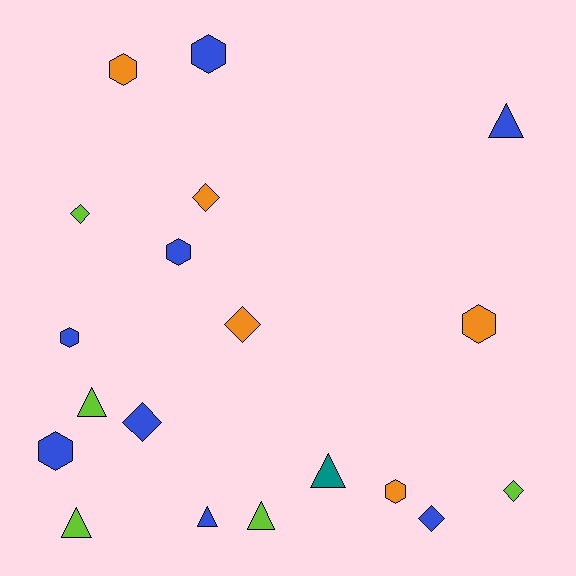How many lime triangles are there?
There are 3 lime triangles.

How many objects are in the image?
There are 19 objects.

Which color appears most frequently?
Blue, with 8 objects.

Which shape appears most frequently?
Hexagon, with 7 objects.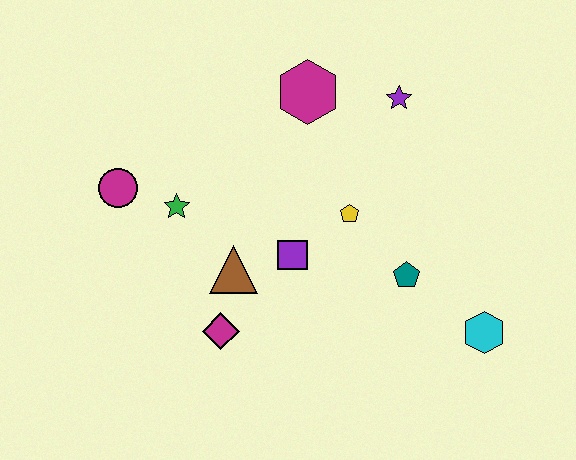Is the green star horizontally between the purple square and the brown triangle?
No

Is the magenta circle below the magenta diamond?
No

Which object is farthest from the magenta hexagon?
The cyan hexagon is farthest from the magenta hexagon.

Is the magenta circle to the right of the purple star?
No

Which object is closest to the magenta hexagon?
The purple star is closest to the magenta hexagon.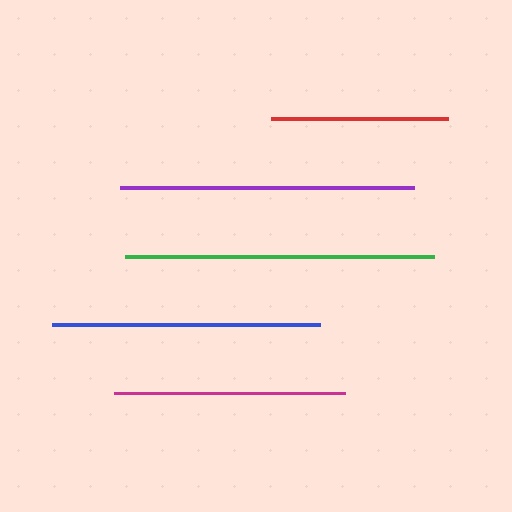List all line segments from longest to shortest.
From longest to shortest: green, purple, blue, magenta, red.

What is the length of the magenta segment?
The magenta segment is approximately 231 pixels long.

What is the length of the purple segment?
The purple segment is approximately 294 pixels long.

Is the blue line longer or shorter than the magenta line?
The blue line is longer than the magenta line.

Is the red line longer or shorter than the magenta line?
The magenta line is longer than the red line.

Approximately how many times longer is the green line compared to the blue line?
The green line is approximately 1.2 times the length of the blue line.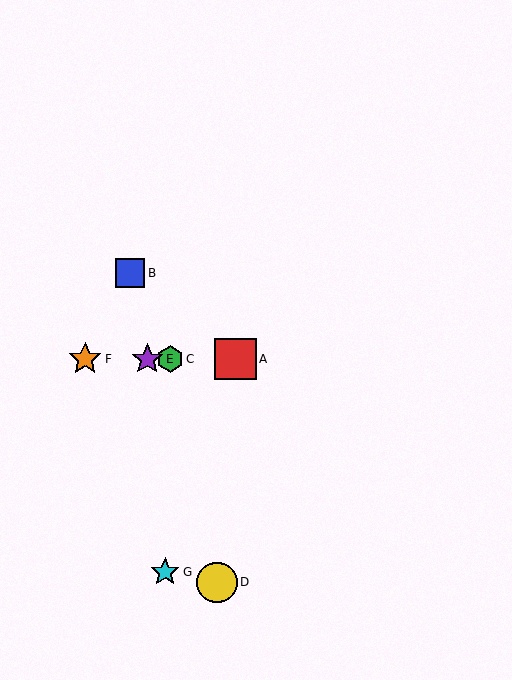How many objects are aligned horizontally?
4 objects (A, C, E, F) are aligned horizontally.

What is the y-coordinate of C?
Object C is at y≈359.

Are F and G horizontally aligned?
No, F is at y≈359 and G is at y≈572.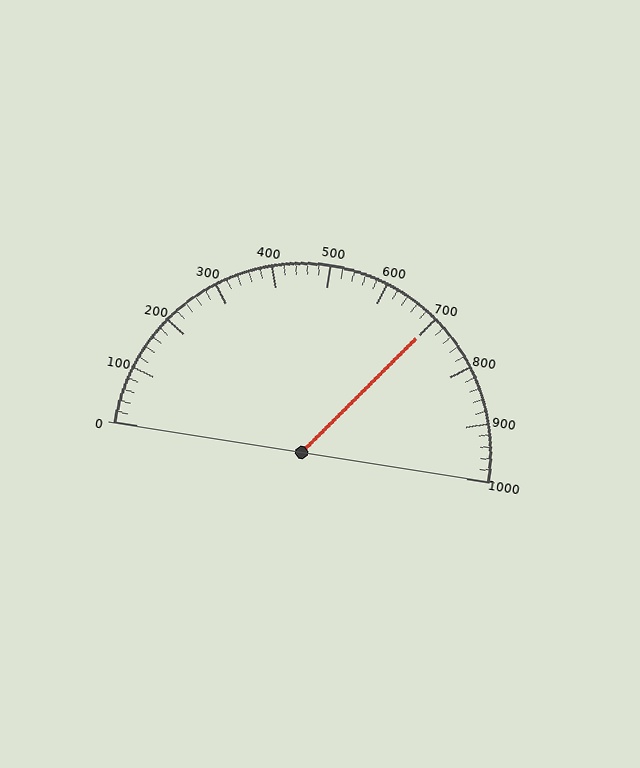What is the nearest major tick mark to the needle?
The nearest major tick mark is 700.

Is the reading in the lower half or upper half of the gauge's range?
The reading is in the upper half of the range (0 to 1000).